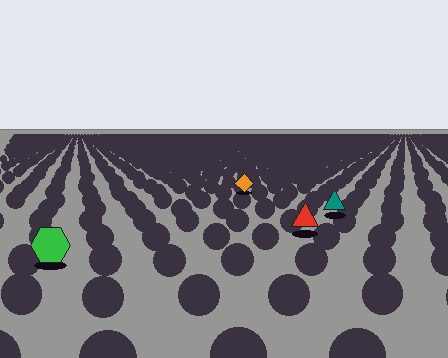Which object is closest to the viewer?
The green hexagon is closest. The texture marks near it are larger and more spread out.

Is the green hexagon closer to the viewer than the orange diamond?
Yes. The green hexagon is closer — you can tell from the texture gradient: the ground texture is coarser near it.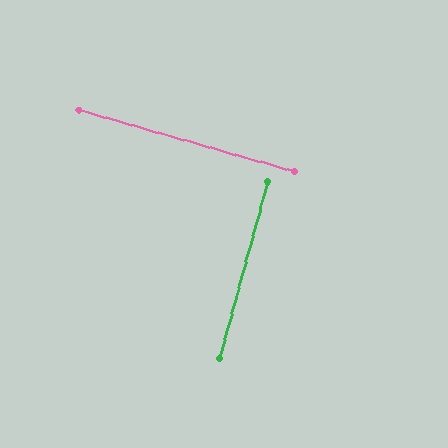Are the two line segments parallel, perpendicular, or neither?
Perpendicular — they meet at approximately 89°.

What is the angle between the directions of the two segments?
Approximately 89 degrees.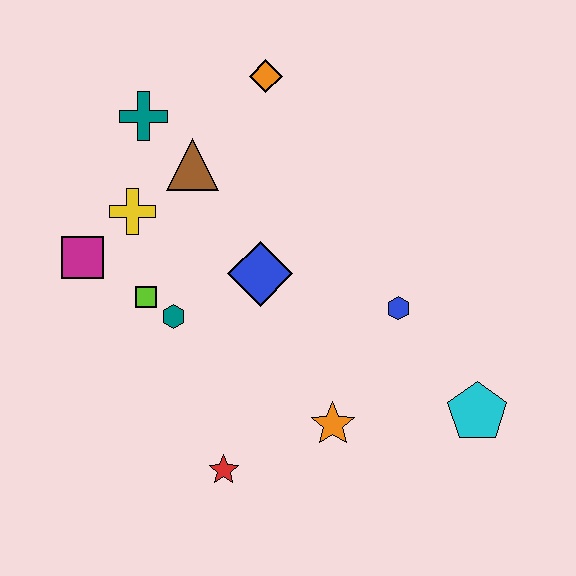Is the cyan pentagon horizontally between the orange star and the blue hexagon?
No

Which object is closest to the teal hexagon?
The lime square is closest to the teal hexagon.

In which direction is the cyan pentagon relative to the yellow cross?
The cyan pentagon is to the right of the yellow cross.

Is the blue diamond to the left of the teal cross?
No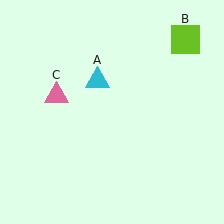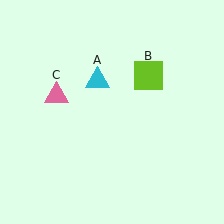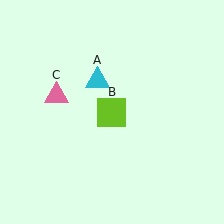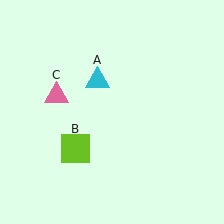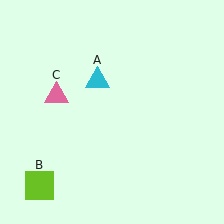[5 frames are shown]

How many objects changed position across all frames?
1 object changed position: lime square (object B).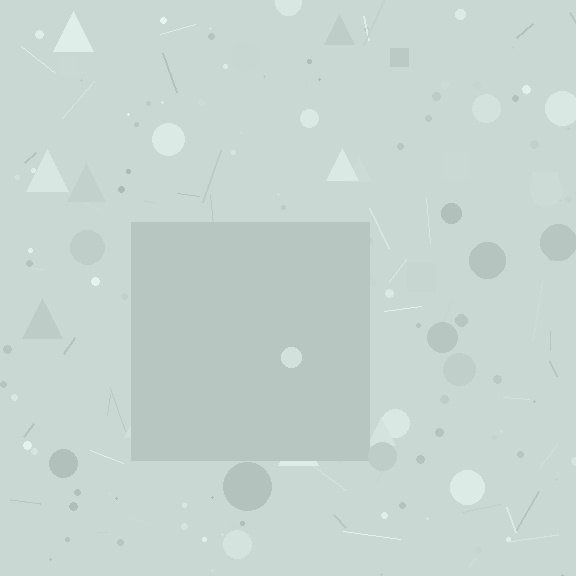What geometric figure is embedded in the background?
A square is embedded in the background.